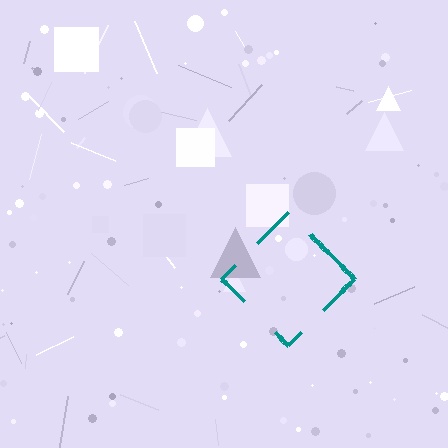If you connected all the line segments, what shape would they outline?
They would outline a diamond.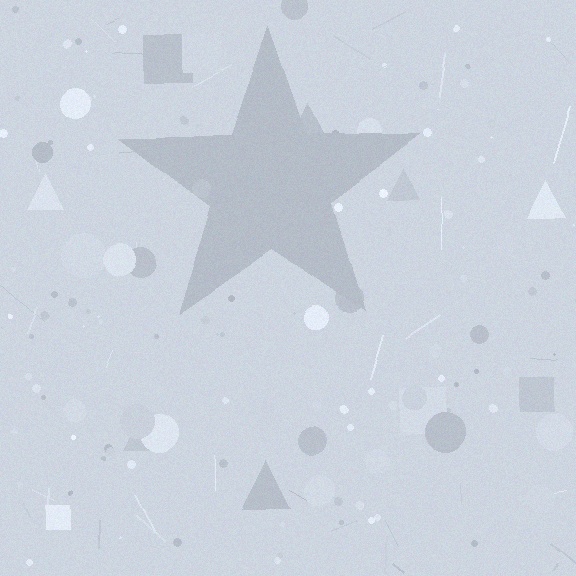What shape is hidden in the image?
A star is hidden in the image.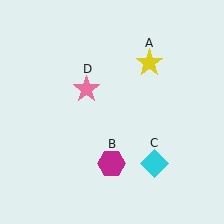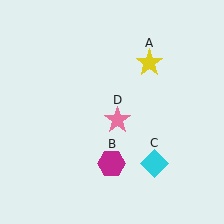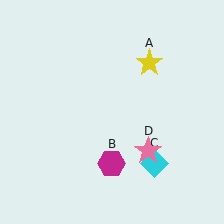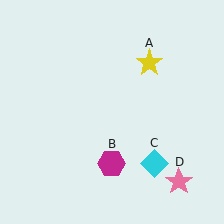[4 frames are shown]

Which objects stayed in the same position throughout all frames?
Yellow star (object A) and magenta hexagon (object B) and cyan diamond (object C) remained stationary.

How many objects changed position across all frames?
1 object changed position: pink star (object D).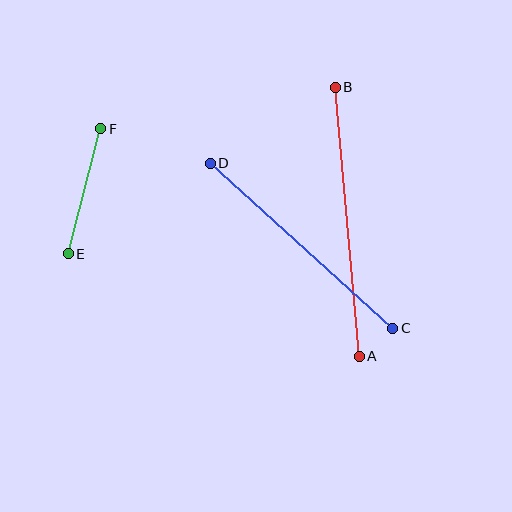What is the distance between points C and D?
The distance is approximately 246 pixels.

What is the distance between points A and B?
The distance is approximately 270 pixels.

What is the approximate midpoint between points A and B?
The midpoint is at approximately (347, 222) pixels.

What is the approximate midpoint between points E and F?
The midpoint is at approximately (84, 191) pixels.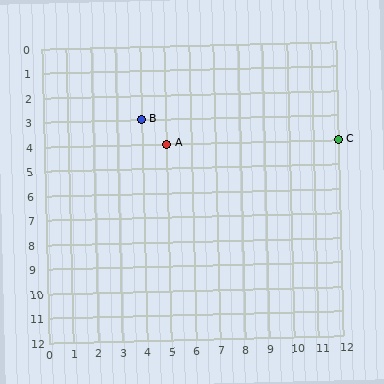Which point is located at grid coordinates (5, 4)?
Point A is at (5, 4).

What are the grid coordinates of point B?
Point B is at grid coordinates (4, 3).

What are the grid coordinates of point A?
Point A is at grid coordinates (5, 4).